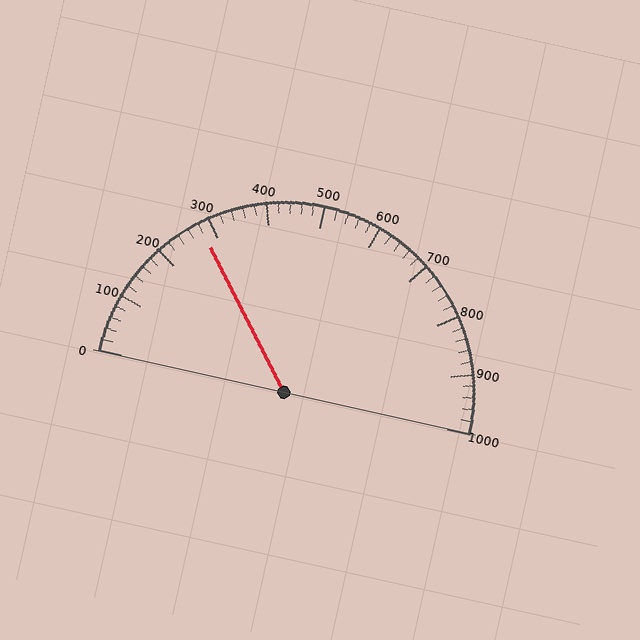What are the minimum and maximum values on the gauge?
The gauge ranges from 0 to 1000.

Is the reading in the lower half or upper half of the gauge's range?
The reading is in the lower half of the range (0 to 1000).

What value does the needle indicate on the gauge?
The needle indicates approximately 280.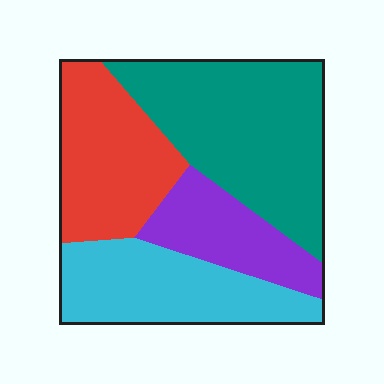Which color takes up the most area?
Teal, at roughly 35%.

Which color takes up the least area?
Purple, at roughly 15%.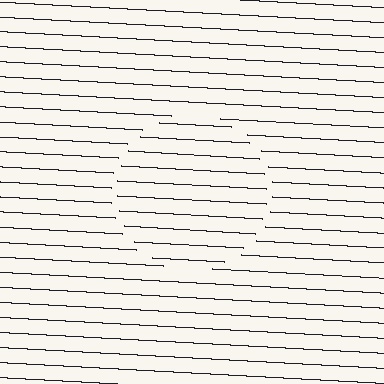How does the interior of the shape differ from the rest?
The interior of the shape contains the same grating, shifted by half a period — the contour is defined by the phase discontinuity where line-ends from the inner and outer gratings abut.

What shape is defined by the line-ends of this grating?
An illusory circle. The interior of the shape contains the same grating, shifted by half a period — the contour is defined by the phase discontinuity where line-ends from the inner and outer gratings abut.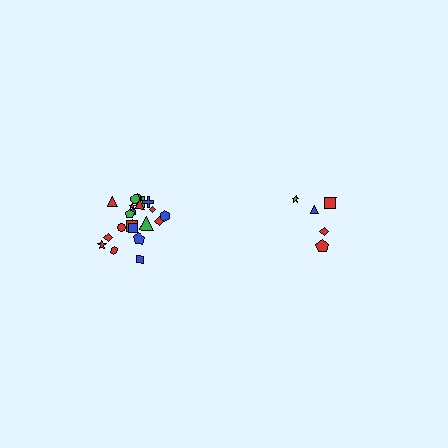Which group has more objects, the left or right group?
The left group.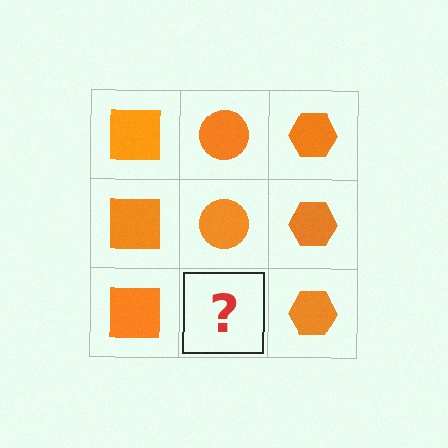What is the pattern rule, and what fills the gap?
The rule is that each column has a consistent shape. The gap should be filled with an orange circle.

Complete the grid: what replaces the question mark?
The question mark should be replaced with an orange circle.